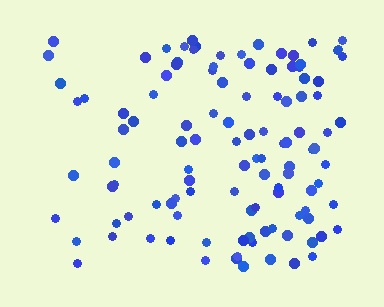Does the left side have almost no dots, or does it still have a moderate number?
Still a moderate number, just noticeably fewer than the right.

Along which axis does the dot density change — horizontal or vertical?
Horizontal.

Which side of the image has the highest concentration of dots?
The right.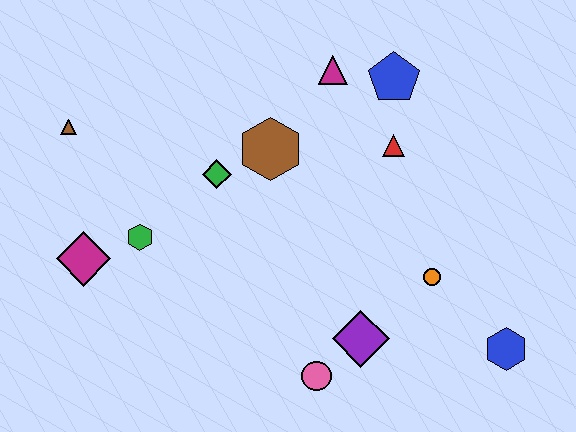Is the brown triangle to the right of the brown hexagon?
No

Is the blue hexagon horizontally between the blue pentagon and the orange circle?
No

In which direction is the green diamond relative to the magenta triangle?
The green diamond is to the left of the magenta triangle.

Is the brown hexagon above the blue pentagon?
No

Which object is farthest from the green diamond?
The blue hexagon is farthest from the green diamond.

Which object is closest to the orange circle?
The purple diamond is closest to the orange circle.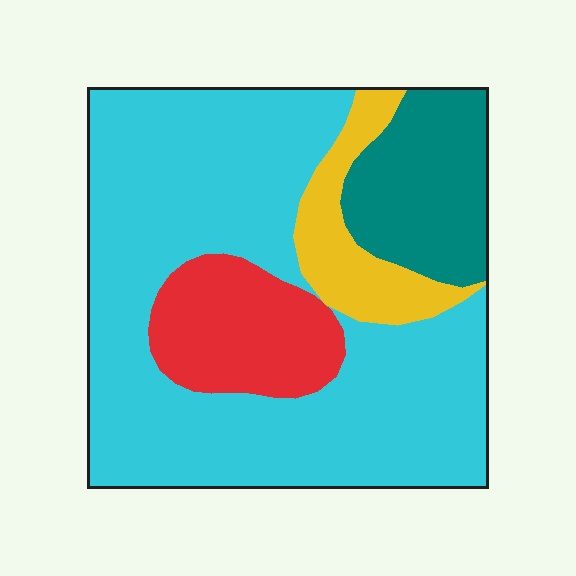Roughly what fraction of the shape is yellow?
Yellow takes up about one tenth (1/10) of the shape.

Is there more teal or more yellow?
Teal.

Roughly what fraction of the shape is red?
Red covers around 15% of the shape.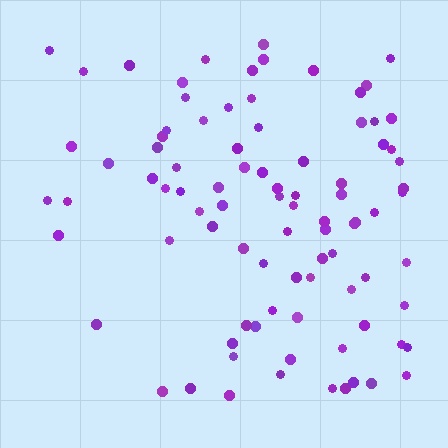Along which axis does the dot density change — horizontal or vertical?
Horizontal.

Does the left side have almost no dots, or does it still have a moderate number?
Still a moderate number, just noticeably fewer than the right.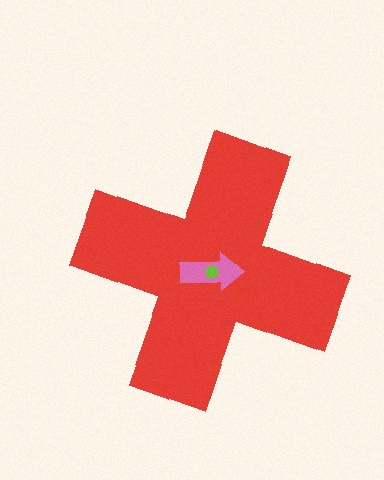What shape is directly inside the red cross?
The pink arrow.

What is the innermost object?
The lime hexagon.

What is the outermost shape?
The red cross.